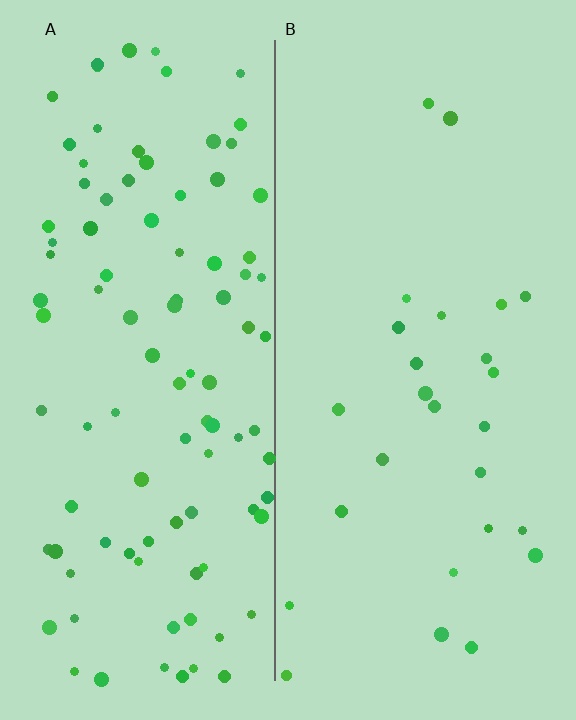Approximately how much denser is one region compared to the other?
Approximately 3.7× — region A over region B.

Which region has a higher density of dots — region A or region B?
A (the left).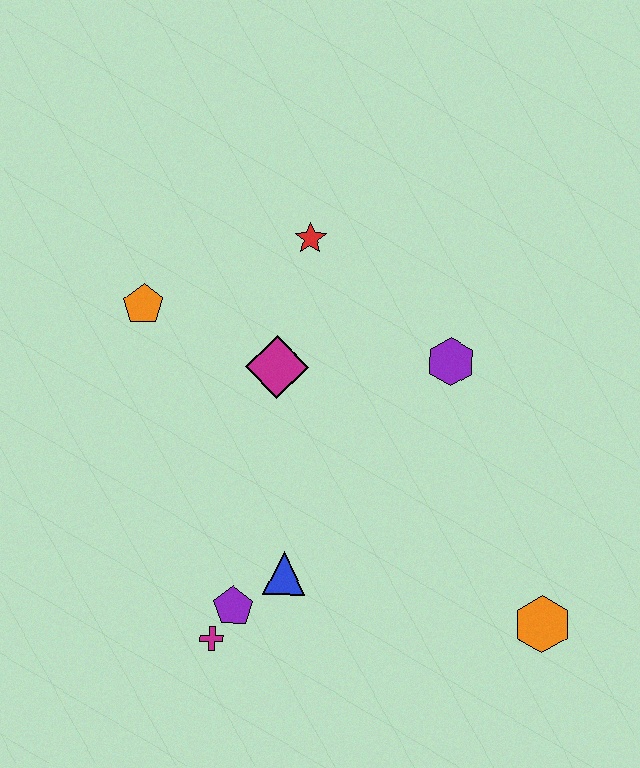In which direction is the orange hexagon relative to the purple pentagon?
The orange hexagon is to the right of the purple pentagon.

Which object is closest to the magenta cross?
The purple pentagon is closest to the magenta cross.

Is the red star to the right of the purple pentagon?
Yes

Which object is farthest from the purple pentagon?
The red star is farthest from the purple pentagon.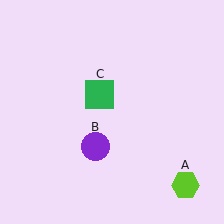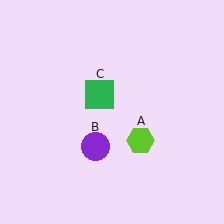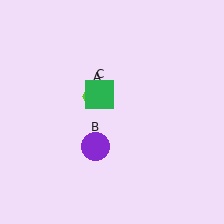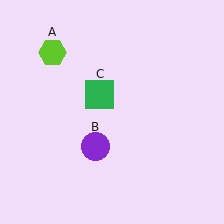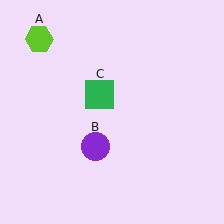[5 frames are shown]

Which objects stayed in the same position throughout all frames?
Purple circle (object B) and green square (object C) remained stationary.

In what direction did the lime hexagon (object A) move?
The lime hexagon (object A) moved up and to the left.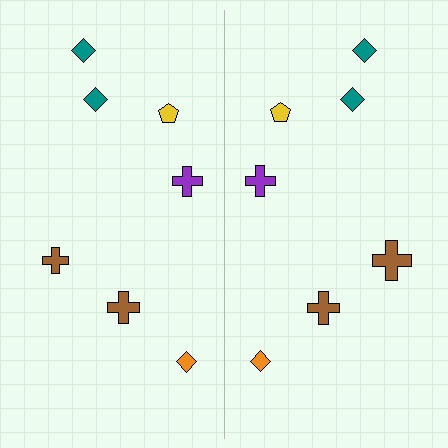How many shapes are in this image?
There are 14 shapes in this image.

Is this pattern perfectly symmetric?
No, the pattern is not perfectly symmetric. The brown cross on the right side has a different size than its mirror counterpart.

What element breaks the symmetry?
The brown cross on the right side has a different size than its mirror counterpart.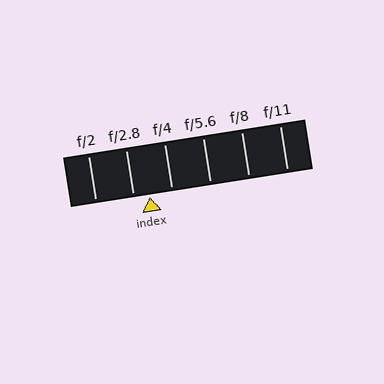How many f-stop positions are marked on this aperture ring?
There are 6 f-stop positions marked.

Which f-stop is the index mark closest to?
The index mark is closest to f/2.8.